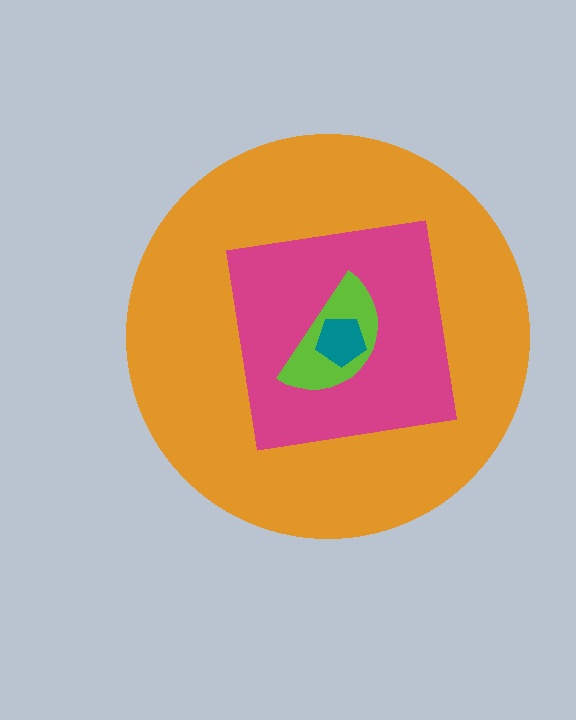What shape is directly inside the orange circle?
The magenta square.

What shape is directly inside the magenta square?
The lime semicircle.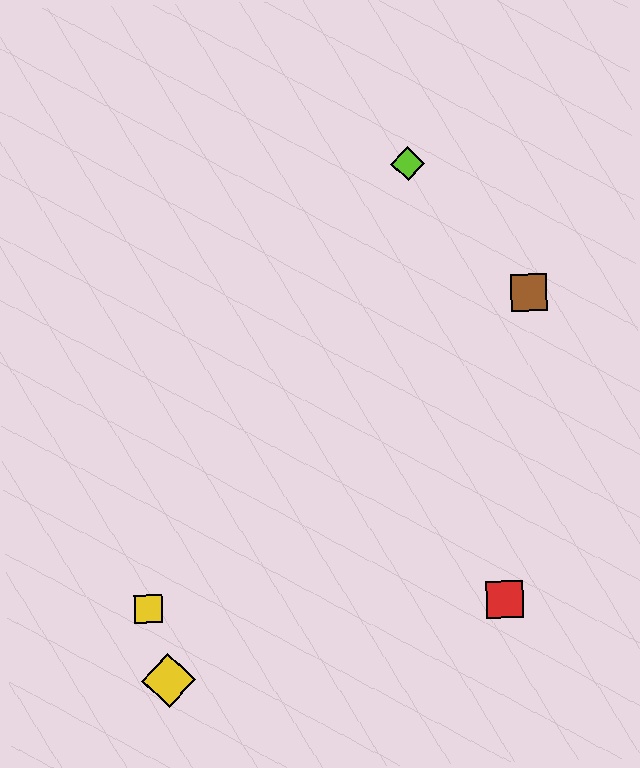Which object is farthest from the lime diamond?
The yellow diamond is farthest from the lime diamond.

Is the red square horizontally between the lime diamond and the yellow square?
No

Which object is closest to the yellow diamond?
The yellow square is closest to the yellow diamond.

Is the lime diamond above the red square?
Yes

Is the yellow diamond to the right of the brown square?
No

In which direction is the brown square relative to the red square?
The brown square is above the red square.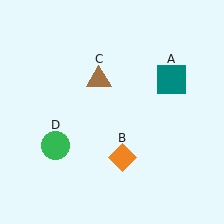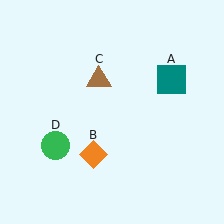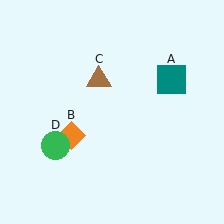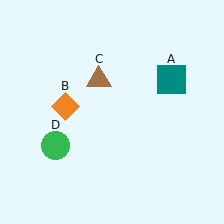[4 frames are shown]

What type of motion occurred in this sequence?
The orange diamond (object B) rotated clockwise around the center of the scene.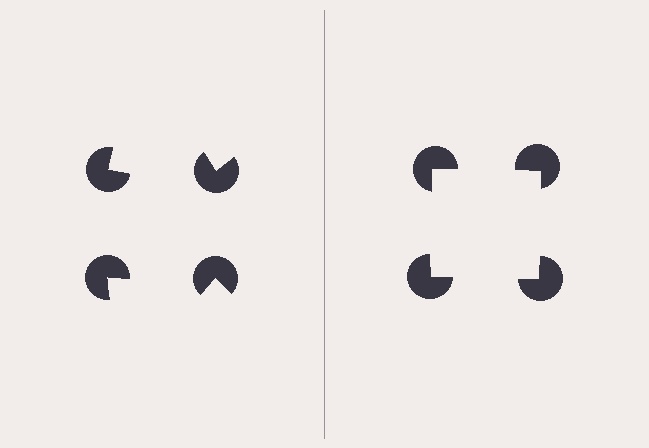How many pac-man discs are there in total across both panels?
8 — 4 on each side.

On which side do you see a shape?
An illusory square appears on the right side. On the left side the wedge cuts are rotated, so no coherent shape forms.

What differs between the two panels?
The pac-man discs are positioned identically on both sides; only the wedge orientations differ. On the right they align to a square; on the left they are misaligned.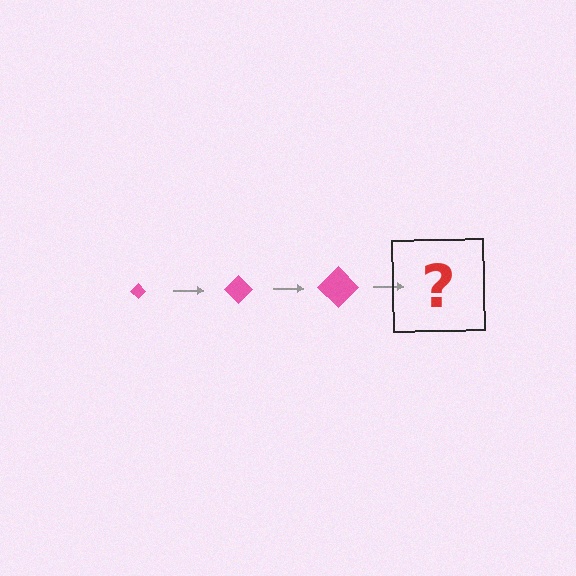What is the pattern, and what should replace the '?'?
The pattern is that the diamond gets progressively larger each step. The '?' should be a pink diamond, larger than the previous one.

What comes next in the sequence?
The next element should be a pink diamond, larger than the previous one.